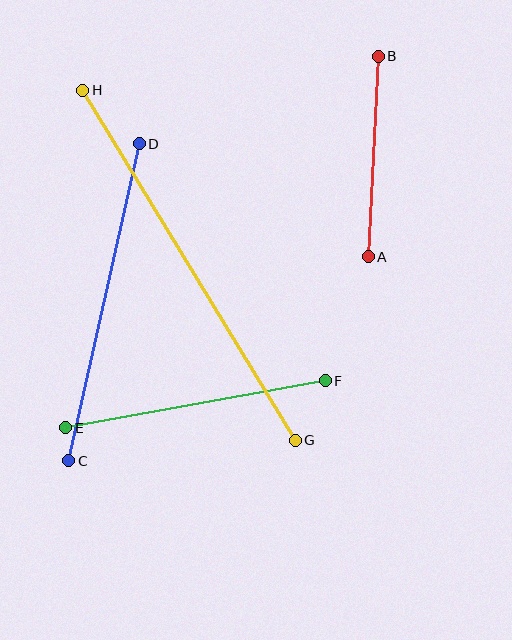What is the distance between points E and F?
The distance is approximately 264 pixels.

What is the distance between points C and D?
The distance is approximately 325 pixels.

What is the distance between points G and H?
The distance is approximately 409 pixels.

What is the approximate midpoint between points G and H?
The midpoint is at approximately (189, 265) pixels.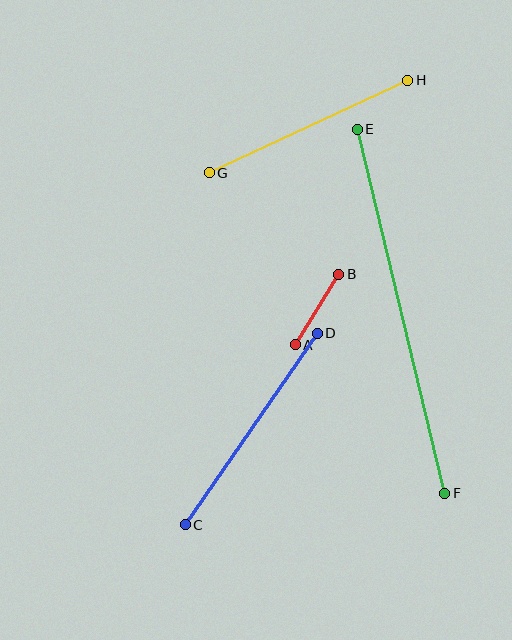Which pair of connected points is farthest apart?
Points E and F are farthest apart.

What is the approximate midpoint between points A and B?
The midpoint is at approximately (317, 309) pixels.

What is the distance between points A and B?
The distance is approximately 83 pixels.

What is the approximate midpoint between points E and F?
The midpoint is at approximately (401, 311) pixels.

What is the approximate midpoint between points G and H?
The midpoint is at approximately (308, 126) pixels.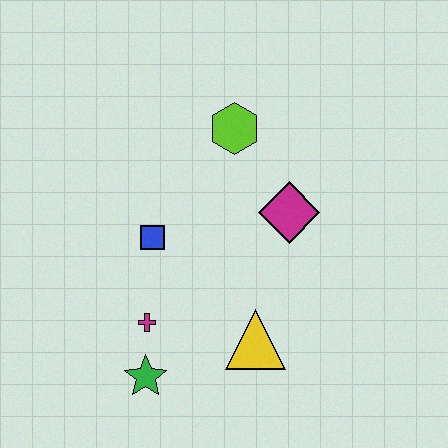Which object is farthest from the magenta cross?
The lime hexagon is farthest from the magenta cross.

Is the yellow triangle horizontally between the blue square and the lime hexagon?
No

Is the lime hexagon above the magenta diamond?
Yes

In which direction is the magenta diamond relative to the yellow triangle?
The magenta diamond is above the yellow triangle.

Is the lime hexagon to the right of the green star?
Yes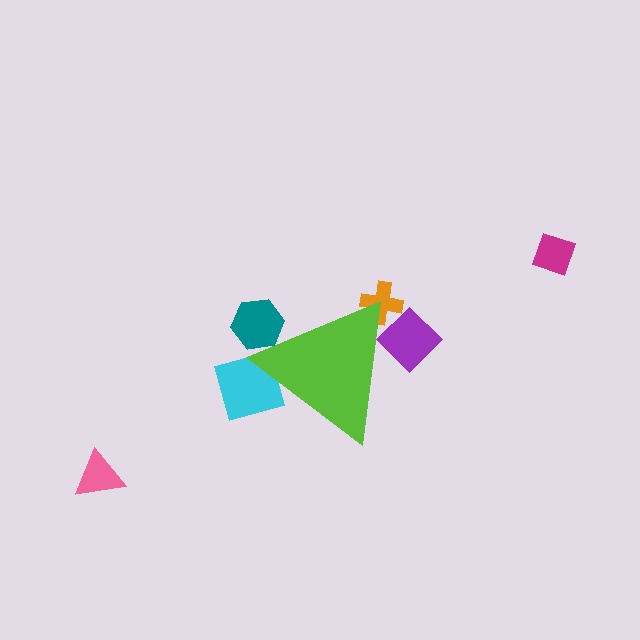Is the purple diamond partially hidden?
Yes, the purple diamond is partially hidden behind the lime triangle.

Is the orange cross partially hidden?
Yes, the orange cross is partially hidden behind the lime triangle.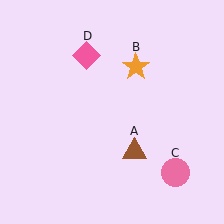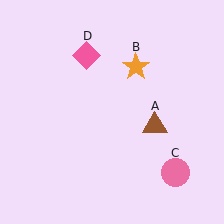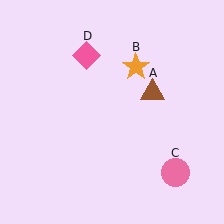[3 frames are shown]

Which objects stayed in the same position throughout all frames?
Orange star (object B) and pink circle (object C) and pink diamond (object D) remained stationary.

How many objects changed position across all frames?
1 object changed position: brown triangle (object A).